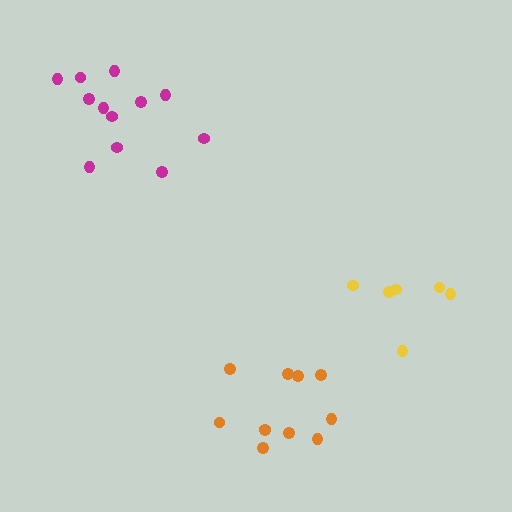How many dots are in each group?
Group 1: 6 dots, Group 2: 11 dots, Group 3: 12 dots (29 total).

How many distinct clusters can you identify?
There are 3 distinct clusters.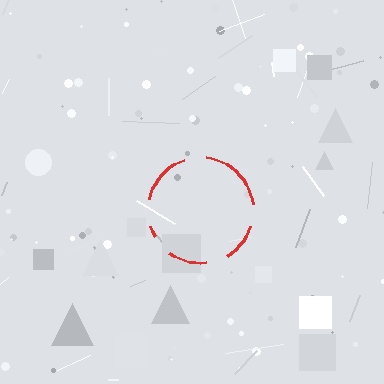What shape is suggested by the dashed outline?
The dashed outline suggests a circle.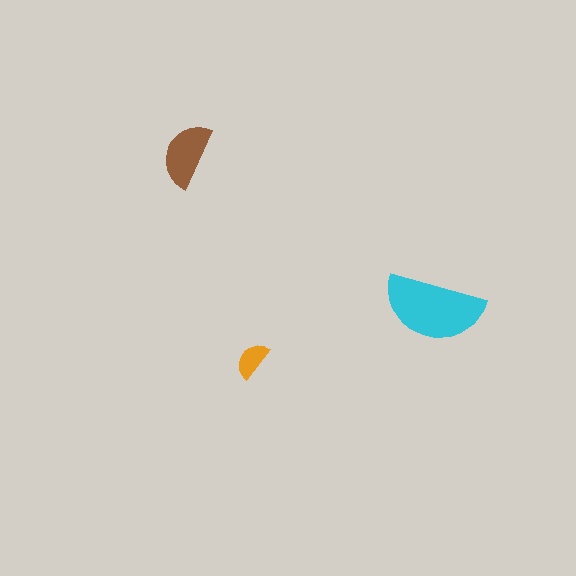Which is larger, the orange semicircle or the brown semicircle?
The brown one.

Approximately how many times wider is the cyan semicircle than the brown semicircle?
About 1.5 times wider.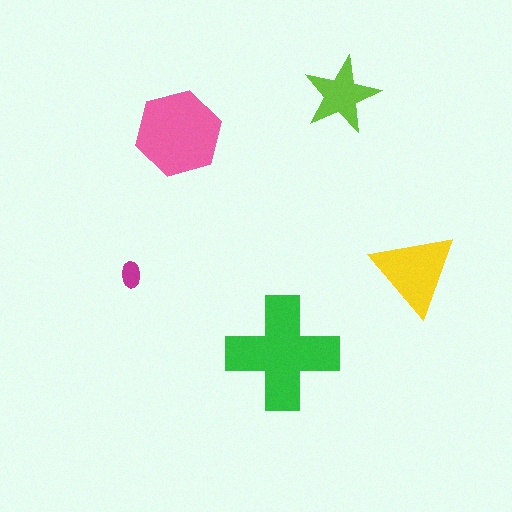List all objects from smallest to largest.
The magenta ellipse, the lime star, the yellow triangle, the pink hexagon, the green cross.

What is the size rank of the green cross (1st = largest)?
1st.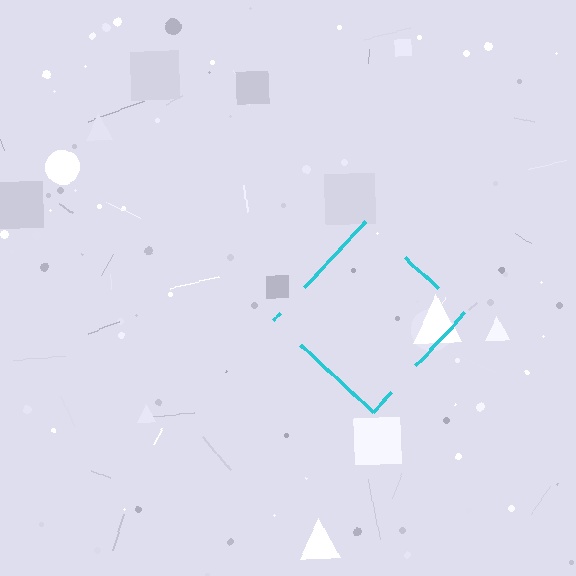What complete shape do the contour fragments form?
The contour fragments form a diamond.